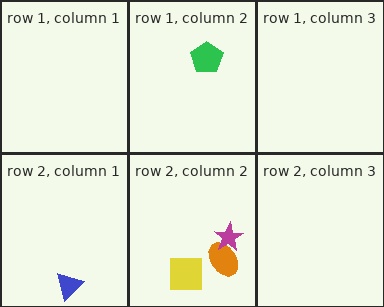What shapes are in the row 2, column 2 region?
The orange ellipse, the magenta star, the yellow square.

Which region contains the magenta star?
The row 2, column 2 region.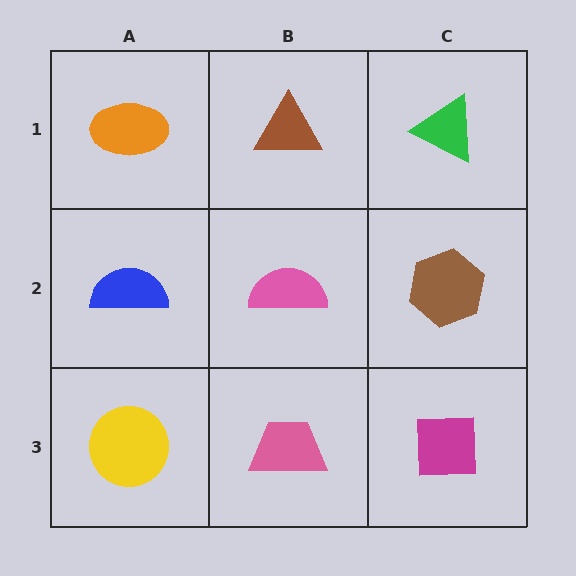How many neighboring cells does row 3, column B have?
3.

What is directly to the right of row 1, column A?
A brown triangle.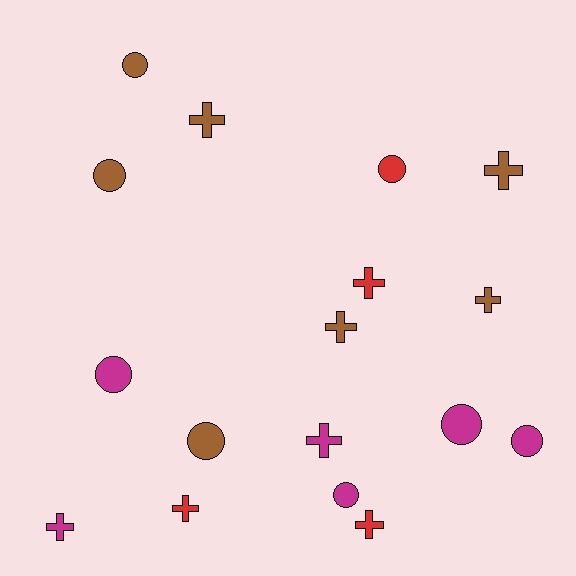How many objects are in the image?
There are 17 objects.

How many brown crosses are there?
There are 4 brown crosses.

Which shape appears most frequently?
Cross, with 9 objects.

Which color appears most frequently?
Brown, with 7 objects.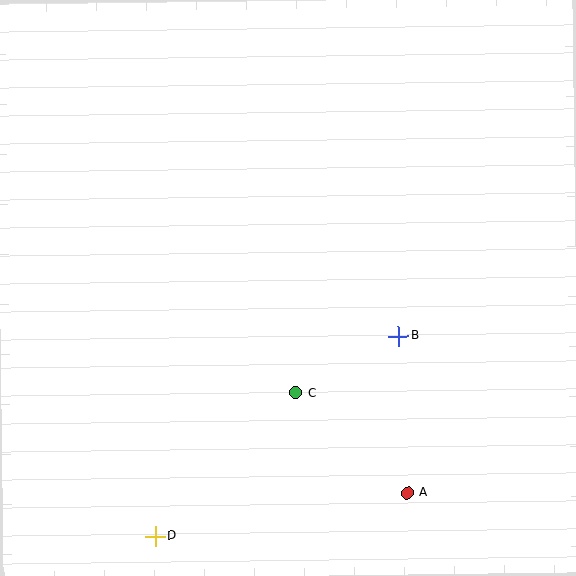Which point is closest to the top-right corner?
Point B is closest to the top-right corner.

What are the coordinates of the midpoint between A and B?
The midpoint between A and B is at (402, 414).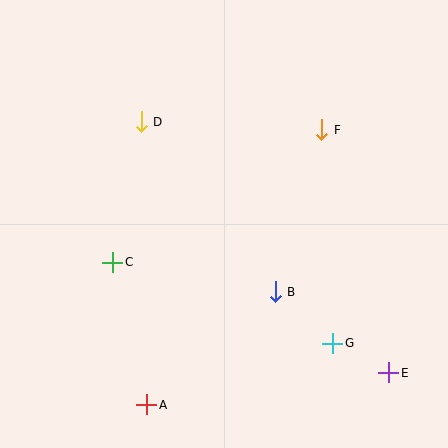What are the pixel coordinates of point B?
Point B is at (275, 292).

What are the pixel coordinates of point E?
Point E is at (389, 373).